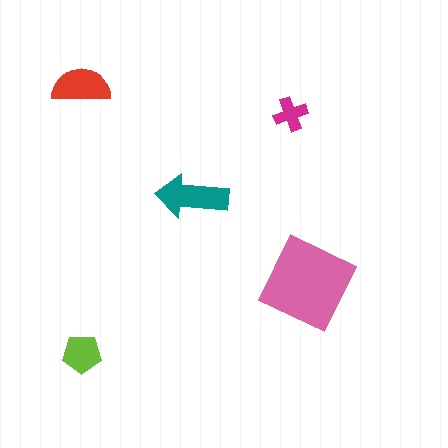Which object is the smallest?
The magenta cross.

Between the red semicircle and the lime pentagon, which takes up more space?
The red semicircle.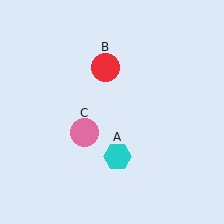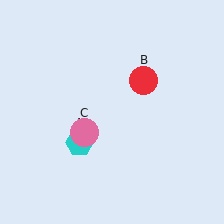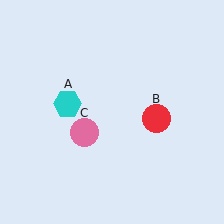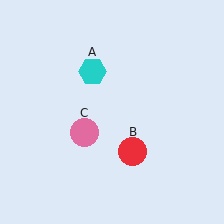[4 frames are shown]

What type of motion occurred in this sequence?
The cyan hexagon (object A), red circle (object B) rotated clockwise around the center of the scene.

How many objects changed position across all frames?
2 objects changed position: cyan hexagon (object A), red circle (object B).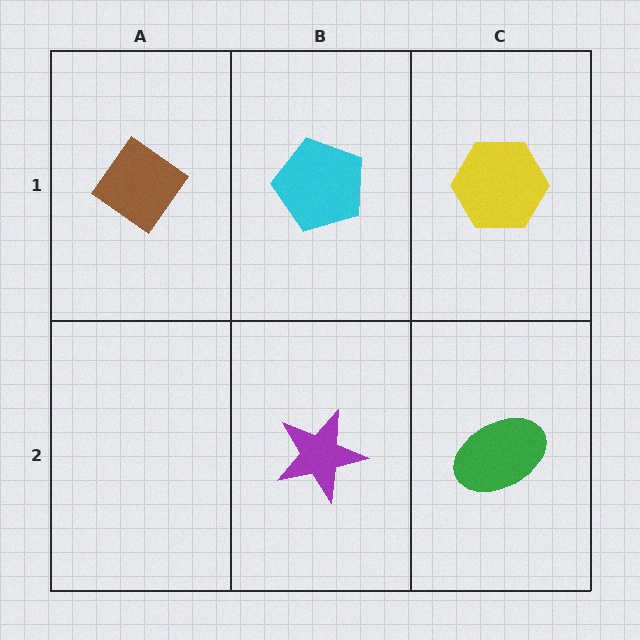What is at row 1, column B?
A cyan pentagon.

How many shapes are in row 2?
2 shapes.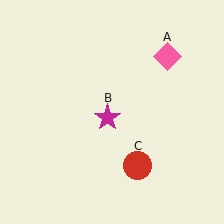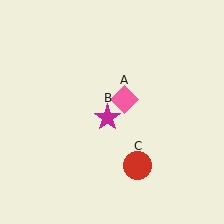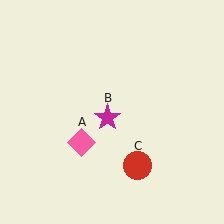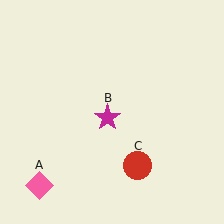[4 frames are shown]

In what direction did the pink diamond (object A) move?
The pink diamond (object A) moved down and to the left.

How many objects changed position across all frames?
1 object changed position: pink diamond (object A).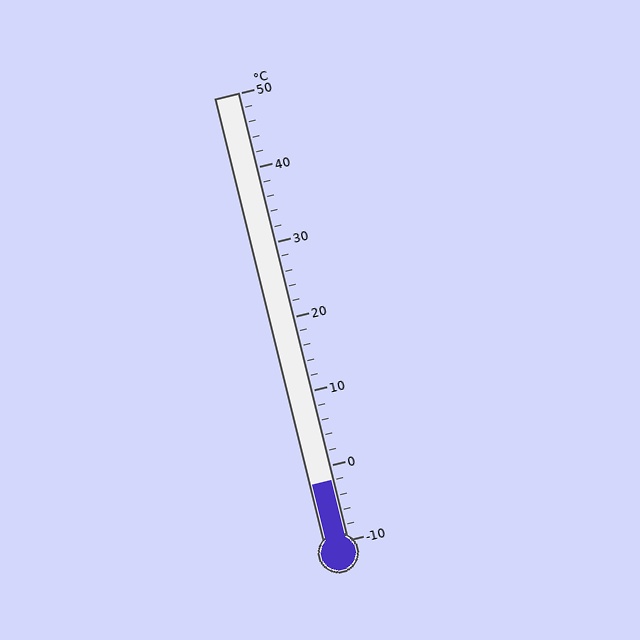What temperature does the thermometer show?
The thermometer shows approximately -2°C.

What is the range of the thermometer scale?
The thermometer scale ranges from -10°C to 50°C.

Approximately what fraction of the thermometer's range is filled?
The thermometer is filled to approximately 15% of its range.